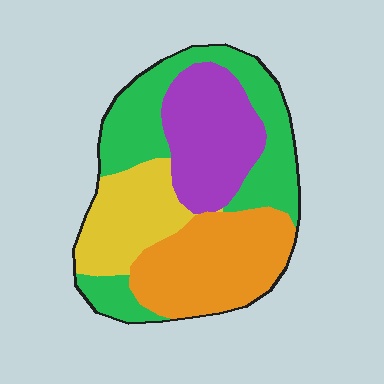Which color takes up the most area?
Green, at roughly 30%.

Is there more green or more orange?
Green.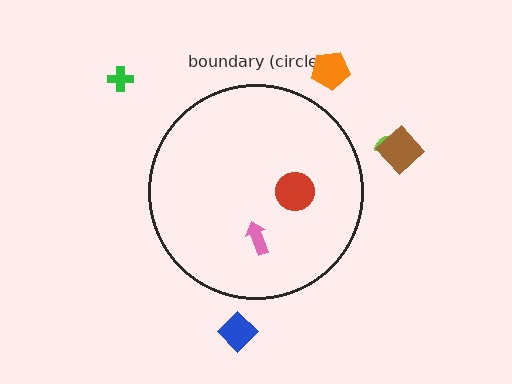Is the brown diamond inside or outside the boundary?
Outside.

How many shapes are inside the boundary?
2 inside, 5 outside.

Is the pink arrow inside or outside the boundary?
Inside.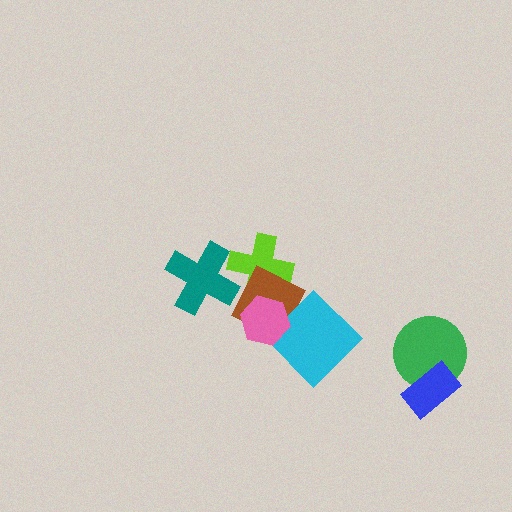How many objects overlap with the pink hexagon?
2 objects overlap with the pink hexagon.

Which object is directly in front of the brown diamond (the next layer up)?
The cyan diamond is directly in front of the brown diamond.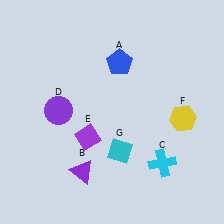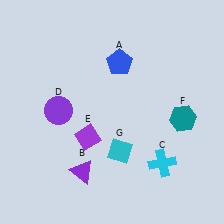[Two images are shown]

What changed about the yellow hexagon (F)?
In Image 1, F is yellow. In Image 2, it changed to teal.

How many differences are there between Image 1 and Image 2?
There is 1 difference between the two images.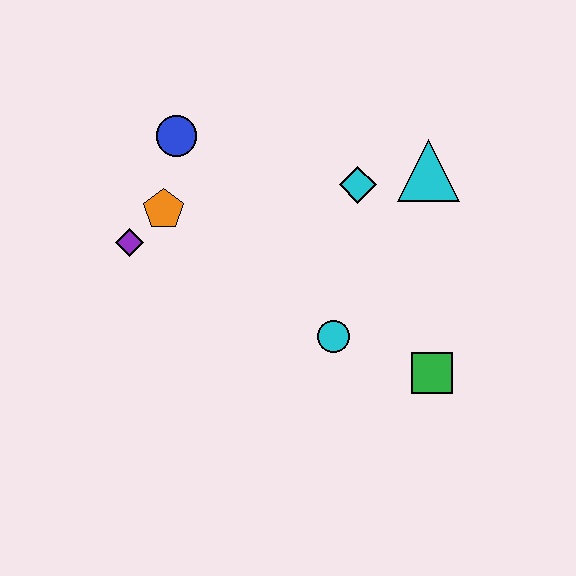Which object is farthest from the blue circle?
The green square is farthest from the blue circle.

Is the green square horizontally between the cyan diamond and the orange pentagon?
No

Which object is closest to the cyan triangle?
The cyan diamond is closest to the cyan triangle.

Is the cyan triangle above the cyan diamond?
Yes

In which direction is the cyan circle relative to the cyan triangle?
The cyan circle is below the cyan triangle.